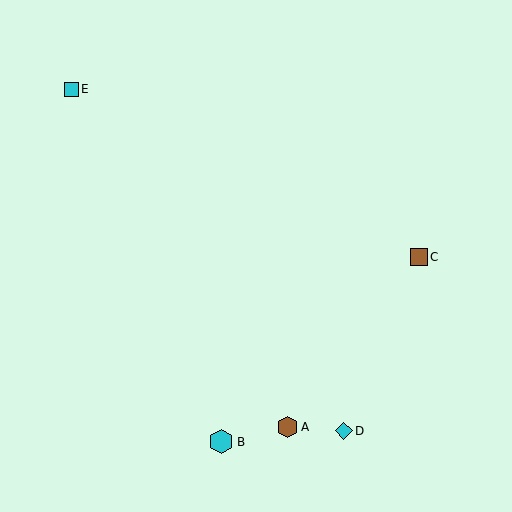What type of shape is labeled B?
Shape B is a cyan hexagon.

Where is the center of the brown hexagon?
The center of the brown hexagon is at (288, 427).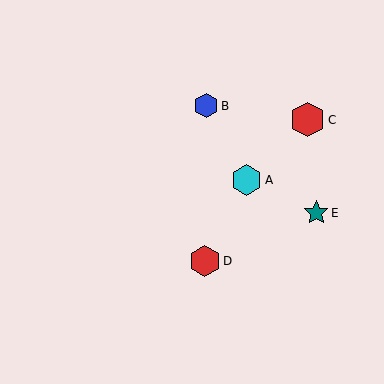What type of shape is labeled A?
Shape A is a cyan hexagon.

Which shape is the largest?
The red hexagon (labeled C) is the largest.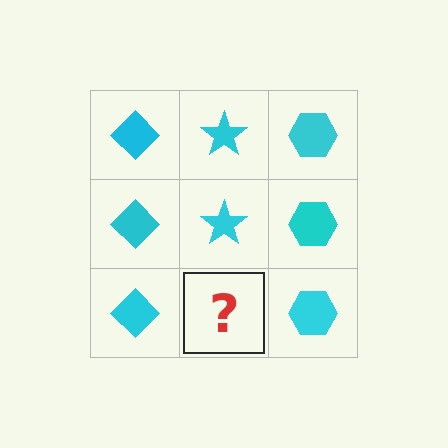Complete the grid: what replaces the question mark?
The question mark should be replaced with a cyan star.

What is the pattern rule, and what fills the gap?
The rule is that each column has a consistent shape. The gap should be filled with a cyan star.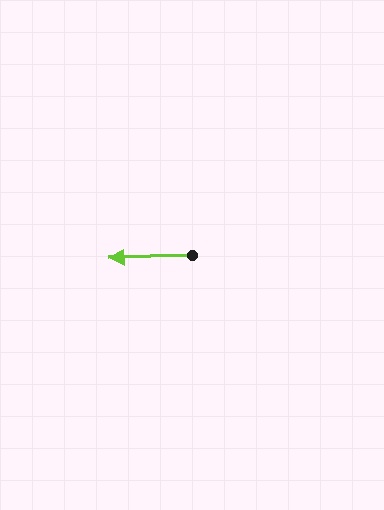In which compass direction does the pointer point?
West.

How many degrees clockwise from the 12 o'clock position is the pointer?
Approximately 268 degrees.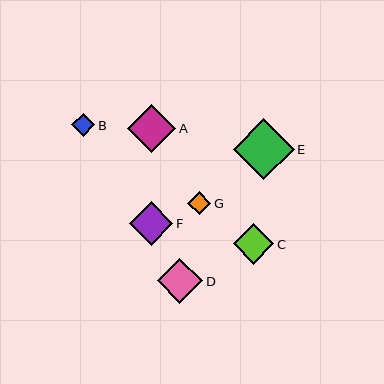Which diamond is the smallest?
Diamond G is the smallest with a size of approximately 23 pixels.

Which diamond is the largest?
Diamond E is the largest with a size of approximately 61 pixels.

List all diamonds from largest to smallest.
From largest to smallest: E, A, D, F, C, B, G.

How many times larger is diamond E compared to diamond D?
Diamond E is approximately 1.3 times the size of diamond D.